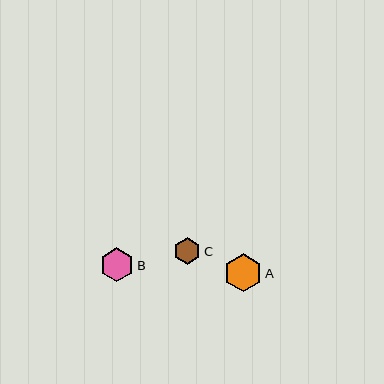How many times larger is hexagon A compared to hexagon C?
Hexagon A is approximately 1.4 times the size of hexagon C.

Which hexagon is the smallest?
Hexagon C is the smallest with a size of approximately 27 pixels.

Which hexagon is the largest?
Hexagon A is the largest with a size of approximately 38 pixels.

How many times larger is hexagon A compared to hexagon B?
Hexagon A is approximately 1.1 times the size of hexagon B.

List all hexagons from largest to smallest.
From largest to smallest: A, B, C.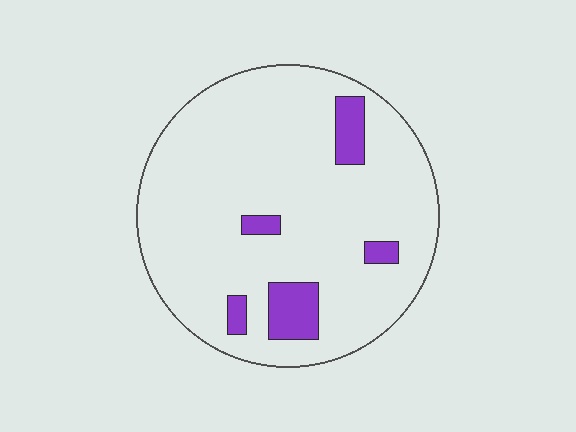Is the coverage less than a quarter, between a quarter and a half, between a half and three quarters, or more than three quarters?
Less than a quarter.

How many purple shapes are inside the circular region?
5.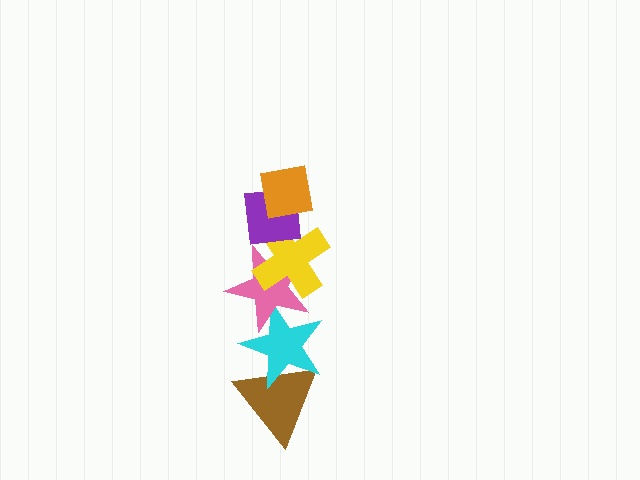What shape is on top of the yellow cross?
The purple square is on top of the yellow cross.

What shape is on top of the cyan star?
The pink star is on top of the cyan star.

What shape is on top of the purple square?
The orange square is on top of the purple square.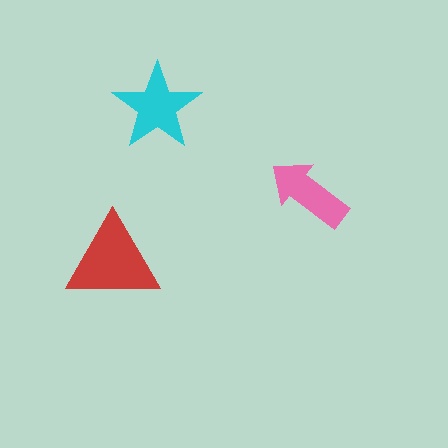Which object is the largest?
The red triangle.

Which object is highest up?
The cyan star is topmost.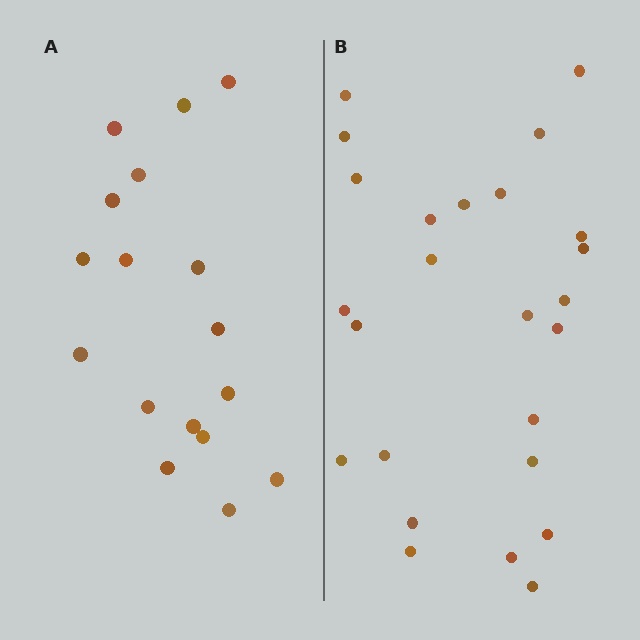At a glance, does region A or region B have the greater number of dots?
Region B (the right region) has more dots.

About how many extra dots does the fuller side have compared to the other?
Region B has roughly 8 or so more dots than region A.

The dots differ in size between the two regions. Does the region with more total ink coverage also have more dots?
No. Region A has more total ink coverage because its dots are larger, but region B actually contains more individual dots. Total area can be misleading — the number of items is what matters here.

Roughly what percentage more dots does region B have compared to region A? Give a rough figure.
About 45% more.